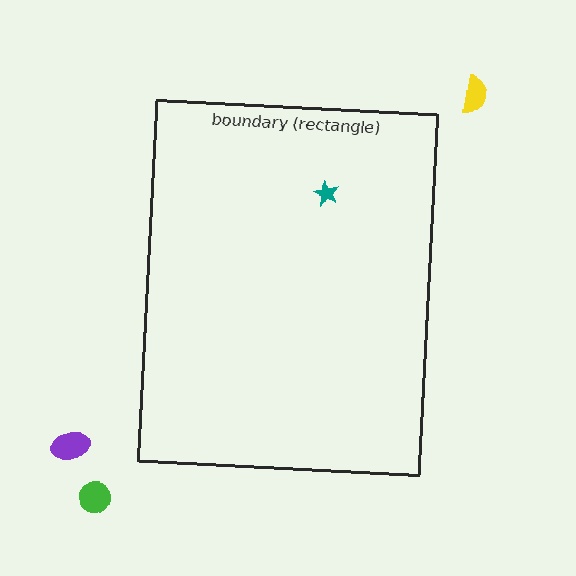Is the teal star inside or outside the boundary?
Inside.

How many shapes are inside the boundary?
1 inside, 3 outside.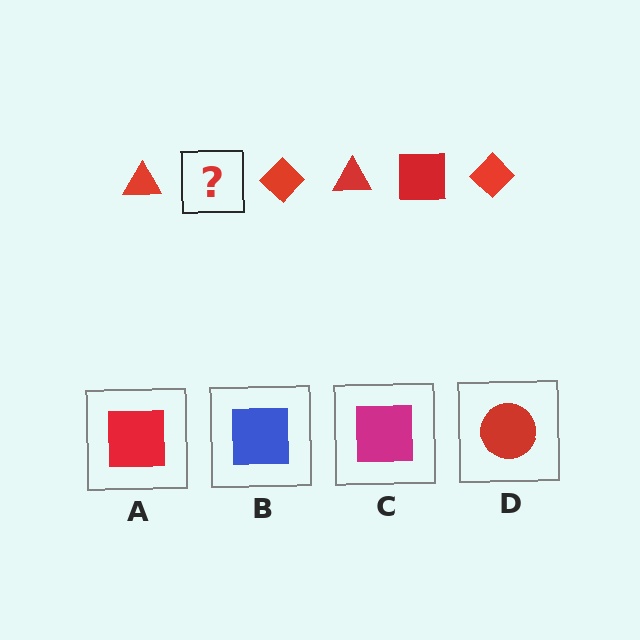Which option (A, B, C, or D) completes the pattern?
A.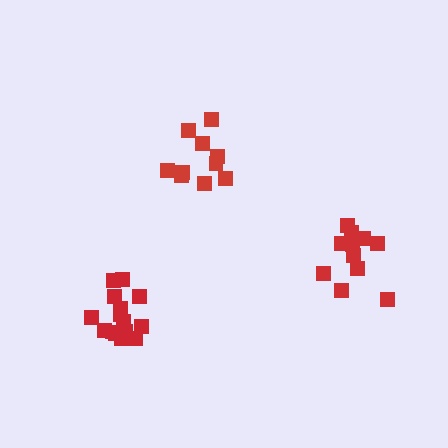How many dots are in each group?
Group 1: 11 dots, Group 2: 10 dots, Group 3: 15 dots (36 total).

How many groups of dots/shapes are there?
There are 3 groups.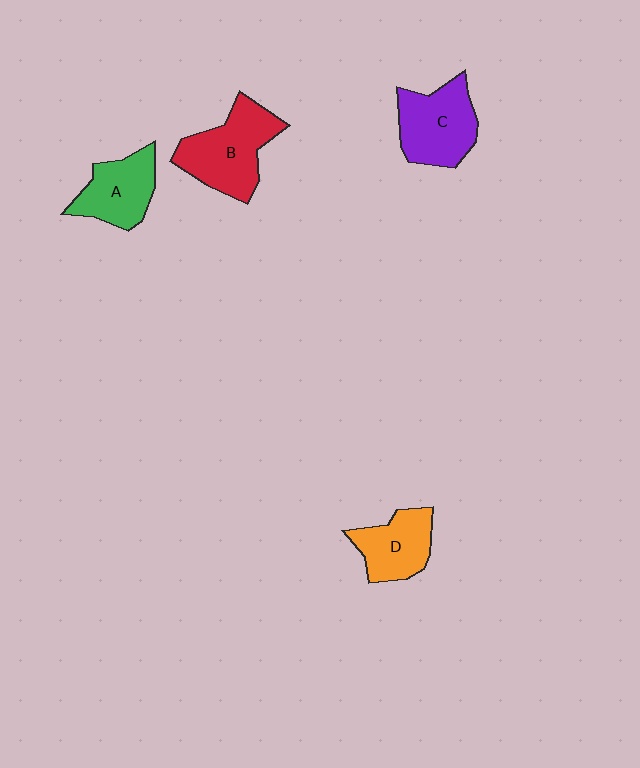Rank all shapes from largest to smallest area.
From largest to smallest: B (red), C (purple), A (green), D (orange).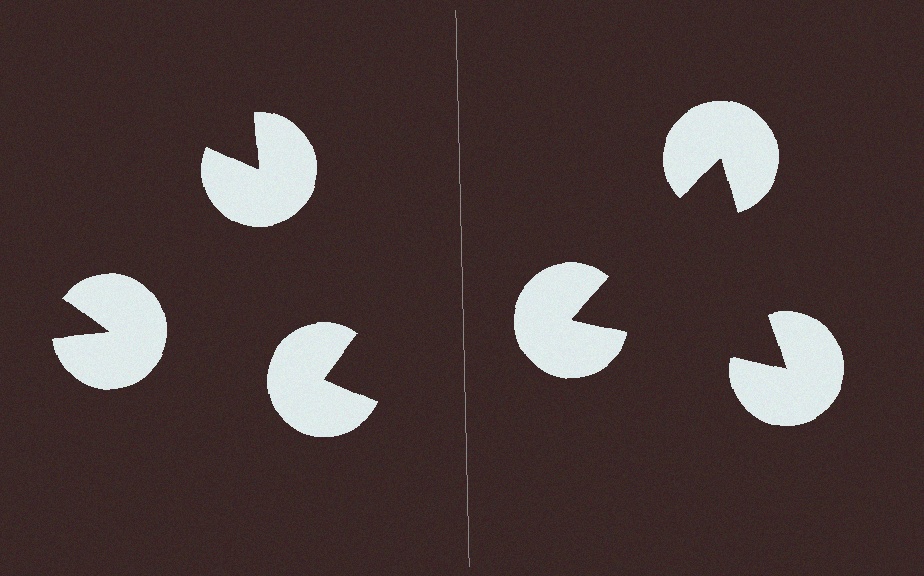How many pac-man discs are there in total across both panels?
6 — 3 on each side.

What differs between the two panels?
The pac-man discs are positioned identically on both sides; only the wedge orientations differ. On the right they align to a triangle; on the left they are misaligned.